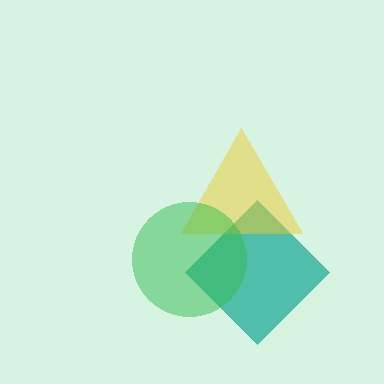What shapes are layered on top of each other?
The layered shapes are: a teal diamond, a yellow triangle, a green circle.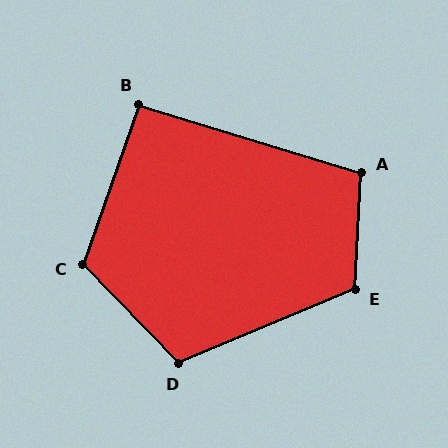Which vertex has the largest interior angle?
C, at approximately 117 degrees.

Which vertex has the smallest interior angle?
B, at approximately 92 degrees.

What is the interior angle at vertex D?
Approximately 111 degrees (obtuse).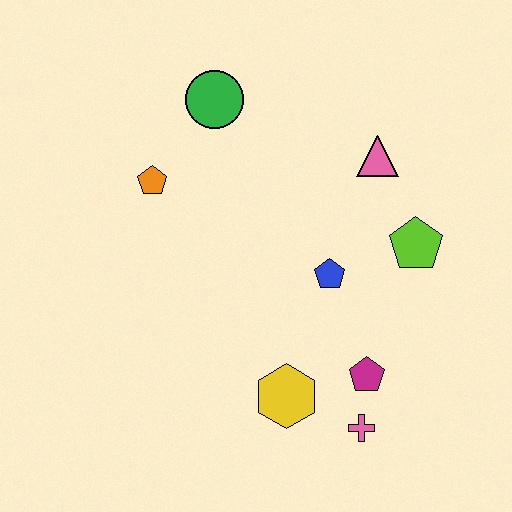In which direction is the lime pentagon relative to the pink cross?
The lime pentagon is above the pink cross.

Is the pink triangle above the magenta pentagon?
Yes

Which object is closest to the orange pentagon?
The green circle is closest to the orange pentagon.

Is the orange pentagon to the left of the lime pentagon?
Yes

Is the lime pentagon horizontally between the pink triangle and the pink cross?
No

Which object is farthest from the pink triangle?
The pink cross is farthest from the pink triangle.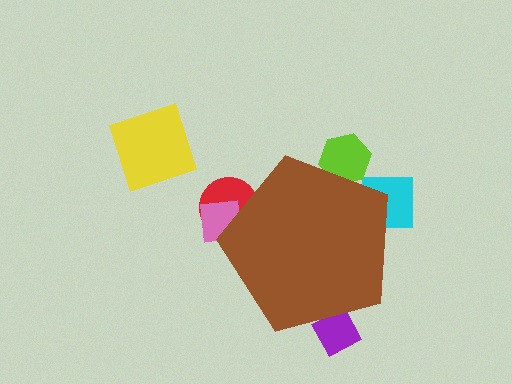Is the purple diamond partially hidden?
Yes, the purple diamond is partially hidden behind the brown pentagon.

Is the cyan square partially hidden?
Yes, the cyan square is partially hidden behind the brown pentagon.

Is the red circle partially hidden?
Yes, the red circle is partially hidden behind the brown pentagon.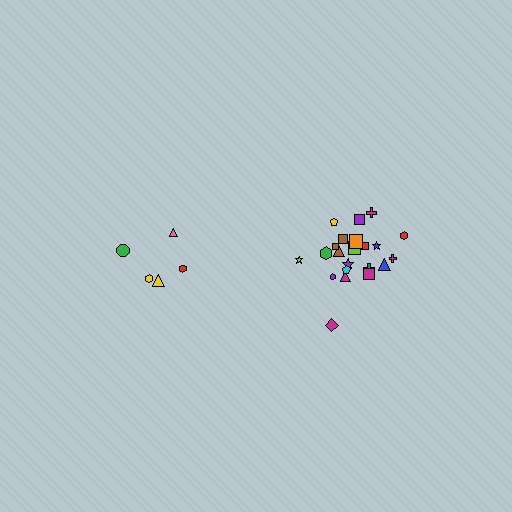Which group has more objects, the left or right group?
The right group.